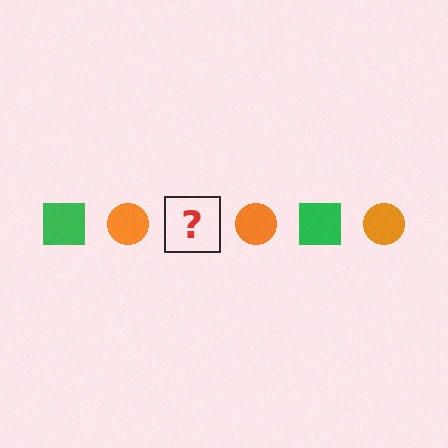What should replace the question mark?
The question mark should be replaced with a green square.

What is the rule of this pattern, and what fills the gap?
The rule is that the pattern alternates between green square and orange circle. The gap should be filled with a green square.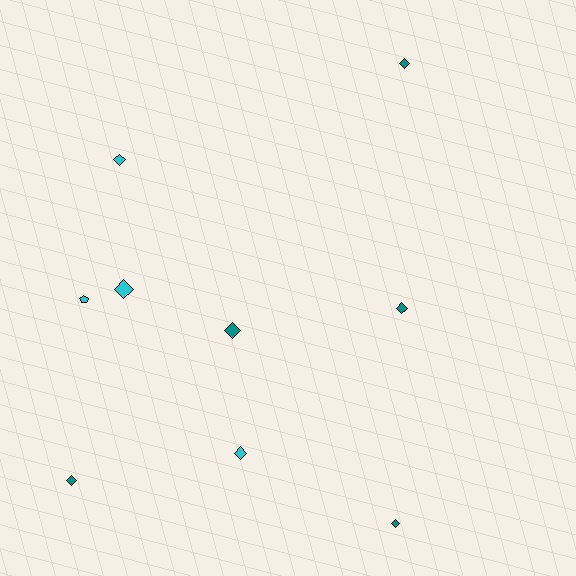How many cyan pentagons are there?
There is 1 cyan pentagon.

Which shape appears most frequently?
Diamond, with 8 objects.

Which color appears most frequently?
Teal, with 5 objects.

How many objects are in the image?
There are 9 objects.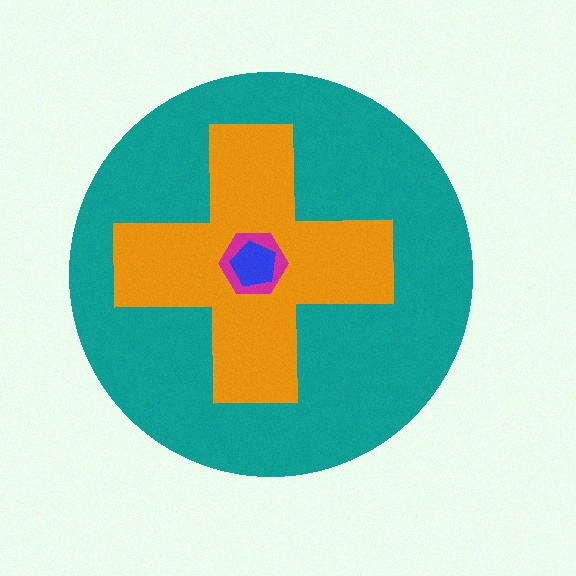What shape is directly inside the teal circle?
The orange cross.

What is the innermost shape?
The blue pentagon.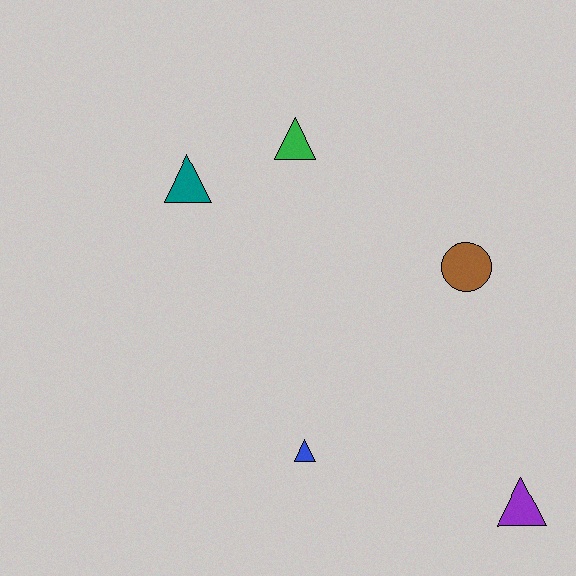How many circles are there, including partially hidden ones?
There is 1 circle.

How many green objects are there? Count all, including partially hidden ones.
There is 1 green object.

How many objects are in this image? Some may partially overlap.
There are 5 objects.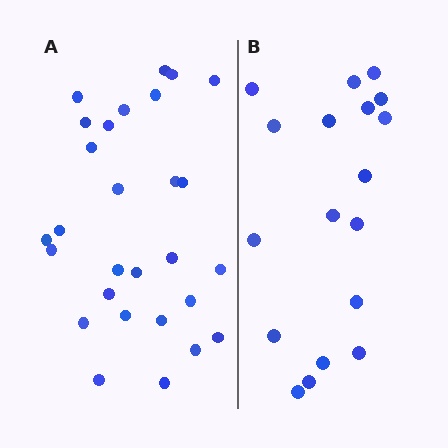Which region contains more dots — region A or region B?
Region A (the left region) has more dots.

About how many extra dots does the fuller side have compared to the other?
Region A has roughly 10 or so more dots than region B.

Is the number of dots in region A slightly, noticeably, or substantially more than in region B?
Region A has substantially more. The ratio is roughly 1.6 to 1.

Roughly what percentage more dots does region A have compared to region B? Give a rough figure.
About 55% more.